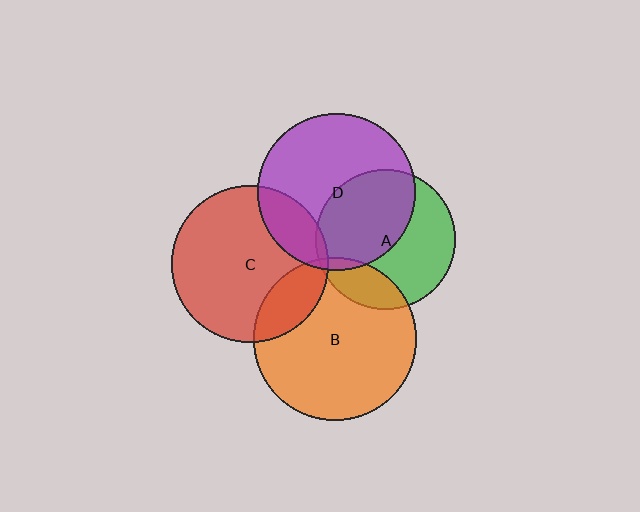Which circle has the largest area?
Circle B (orange).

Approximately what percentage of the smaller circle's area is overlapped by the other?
Approximately 5%.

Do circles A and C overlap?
Yes.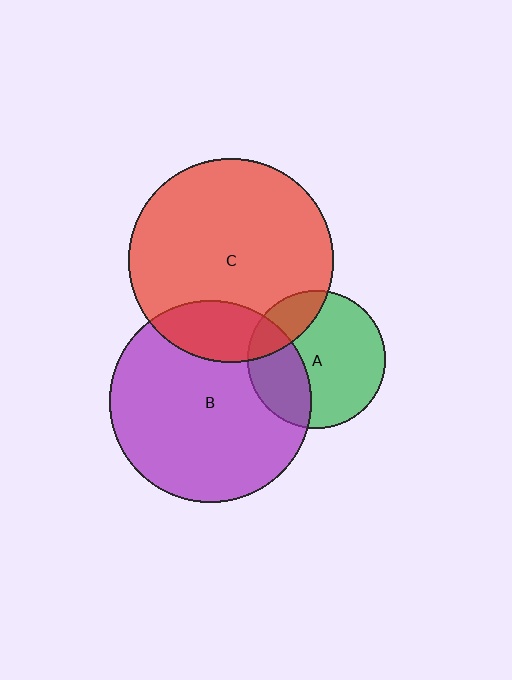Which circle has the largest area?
Circle C (red).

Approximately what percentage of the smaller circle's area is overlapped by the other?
Approximately 30%.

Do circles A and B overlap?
Yes.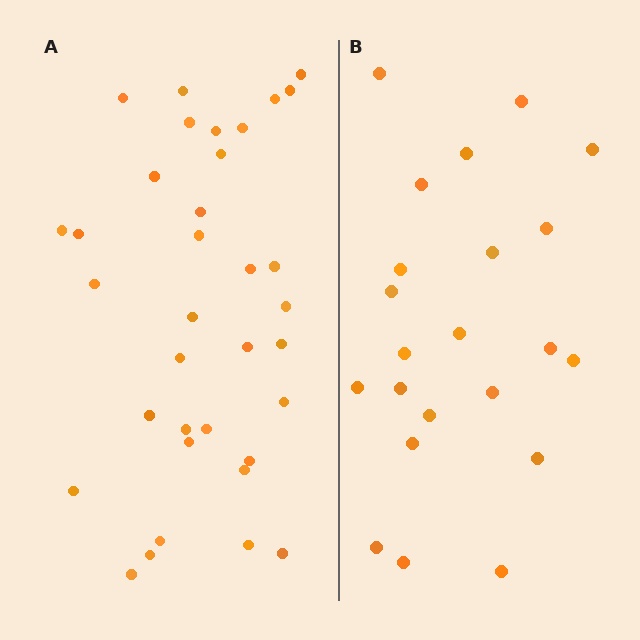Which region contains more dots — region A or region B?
Region A (the left region) has more dots.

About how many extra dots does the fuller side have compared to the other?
Region A has approximately 15 more dots than region B.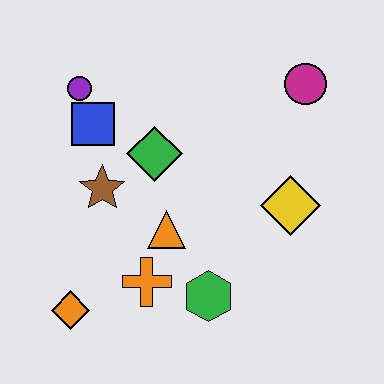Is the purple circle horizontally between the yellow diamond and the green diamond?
No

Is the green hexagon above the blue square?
No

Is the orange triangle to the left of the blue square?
No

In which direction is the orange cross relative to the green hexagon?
The orange cross is to the left of the green hexagon.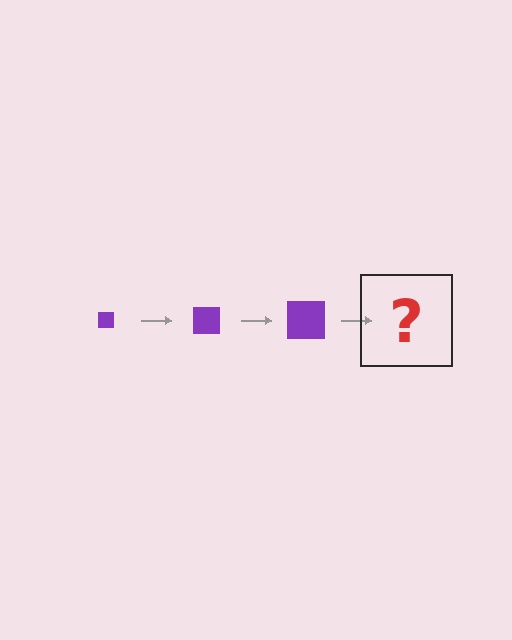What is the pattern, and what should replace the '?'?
The pattern is that the square gets progressively larger each step. The '?' should be a purple square, larger than the previous one.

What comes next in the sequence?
The next element should be a purple square, larger than the previous one.